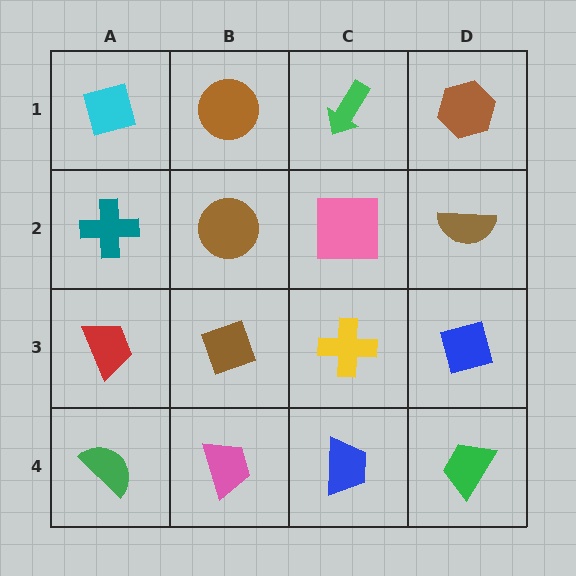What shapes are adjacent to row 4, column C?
A yellow cross (row 3, column C), a pink trapezoid (row 4, column B), a green trapezoid (row 4, column D).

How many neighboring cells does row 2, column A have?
3.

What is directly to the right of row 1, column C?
A brown hexagon.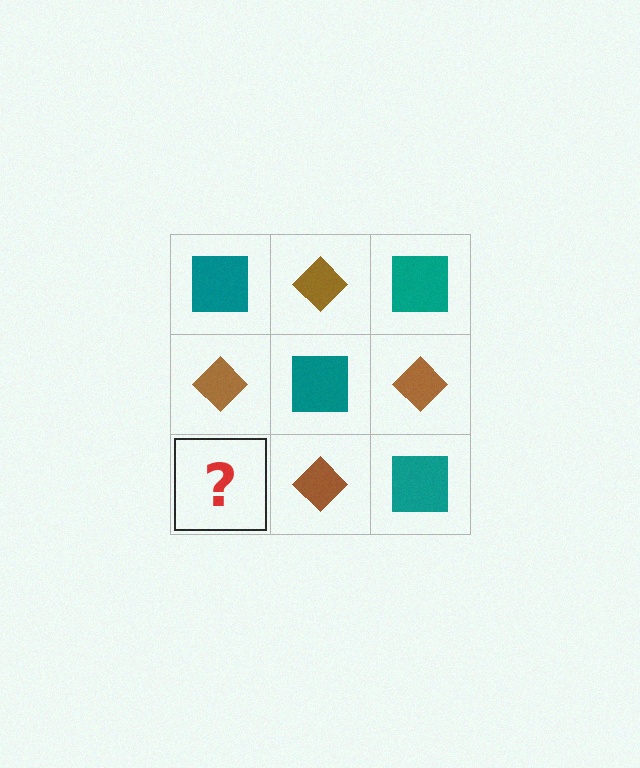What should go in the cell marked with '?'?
The missing cell should contain a teal square.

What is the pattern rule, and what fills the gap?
The rule is that it alternates teal square and brown diamond in a checkerboard pattern. The gap should be filled with a teal square.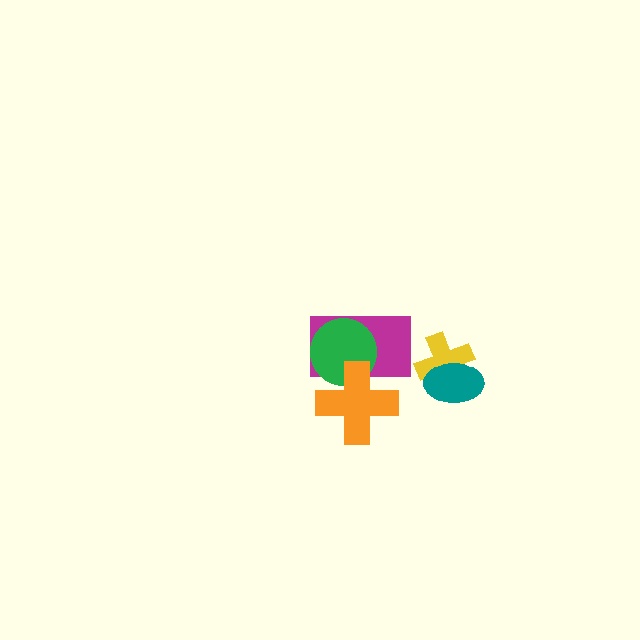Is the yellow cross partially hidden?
Yes, it is partially covered by another shape.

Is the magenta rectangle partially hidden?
Yes, it is partially covered by another shape.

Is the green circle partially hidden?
Yes, it is partially covered by another shape.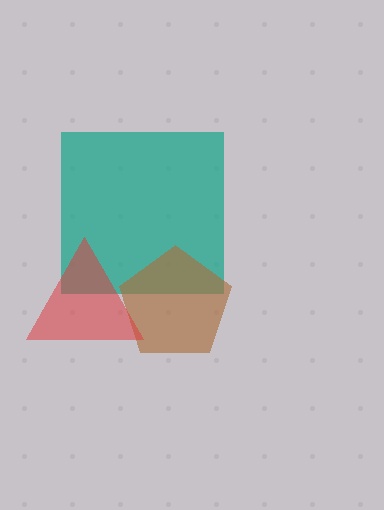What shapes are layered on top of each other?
The layered shapes are: a teal square, a brown pentagon, a red triangle.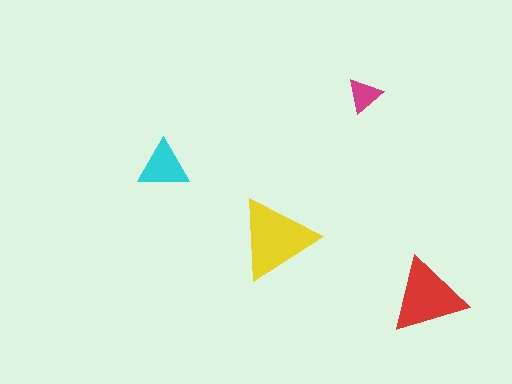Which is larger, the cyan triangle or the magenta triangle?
The cyan one.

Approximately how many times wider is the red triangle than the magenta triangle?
About 2 times wider.